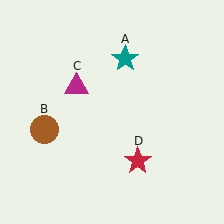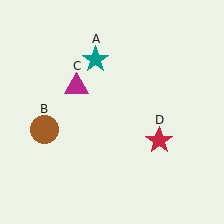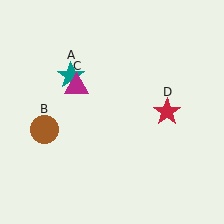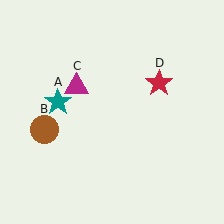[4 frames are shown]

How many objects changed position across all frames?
2 objects changed position: teal star (object A), red star (object D).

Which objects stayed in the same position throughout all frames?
Brown circle (object B) and magenta triangle (object C) remained stationary.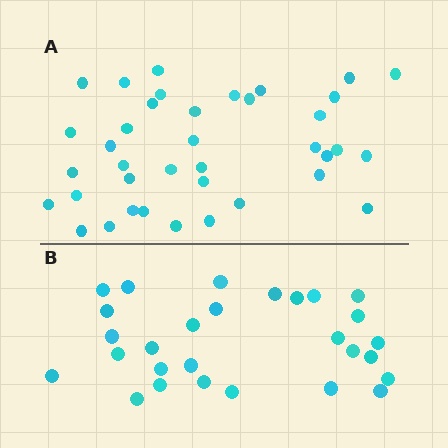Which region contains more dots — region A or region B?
Region A (the top region) has more dots.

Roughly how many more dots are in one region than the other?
Region A has roughly 10 or so more dots than region B.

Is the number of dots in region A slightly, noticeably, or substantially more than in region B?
Region A has noticeably more, but not dramatically so. The ratio is roughly 1.4 to 1.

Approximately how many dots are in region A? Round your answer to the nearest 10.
About 40 dots. (The exact count is 38, which rounds to 40.)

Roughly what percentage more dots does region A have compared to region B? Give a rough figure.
About 35% more.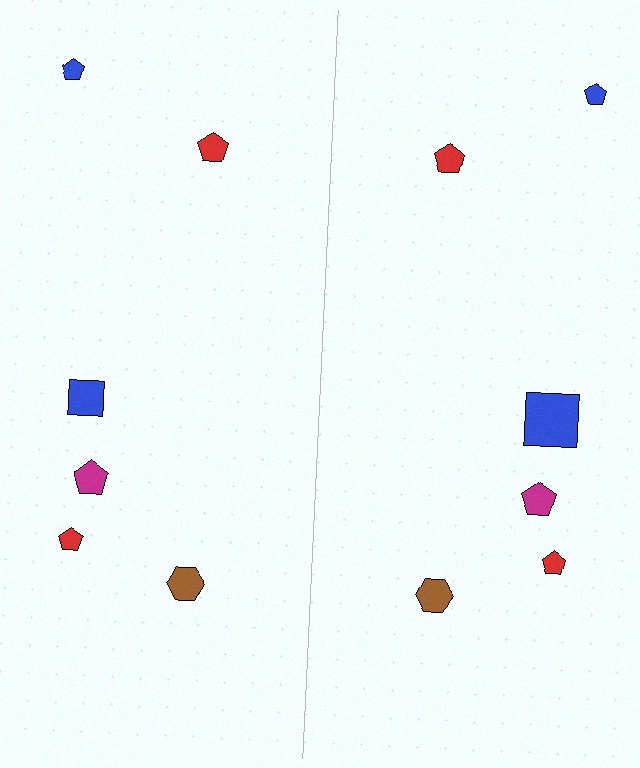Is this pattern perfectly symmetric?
No, the pattern is not perfectly symmetric. The blue square on the right side has a different size than its mirror counterpart.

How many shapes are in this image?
There are 12 shapes in this image.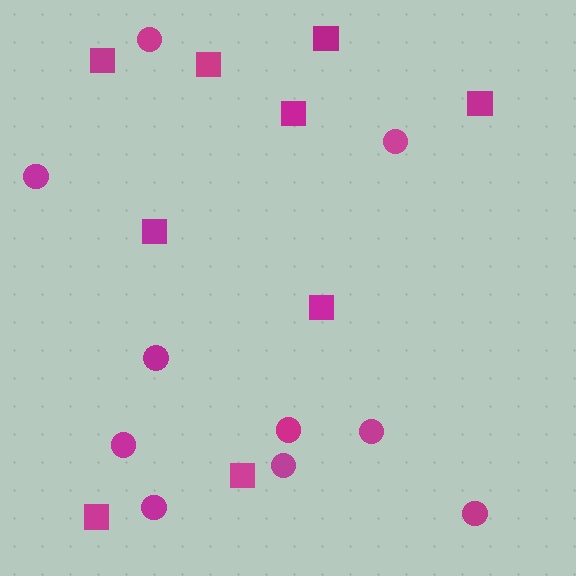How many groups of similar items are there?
There are 2 groups: one group of circles (10) and one group of squares (9).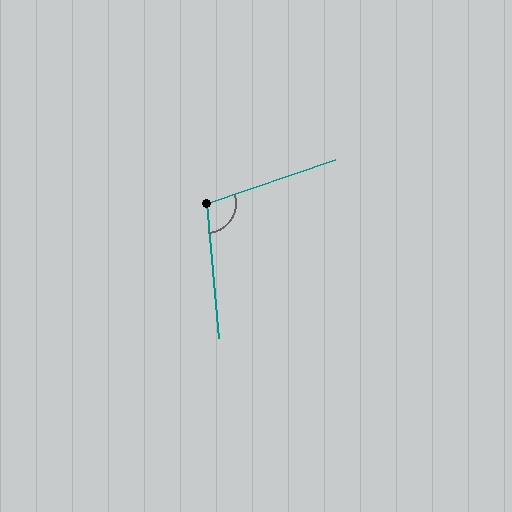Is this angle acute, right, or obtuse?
It is obtuse.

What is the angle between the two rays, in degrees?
Approximately 104 degrees.